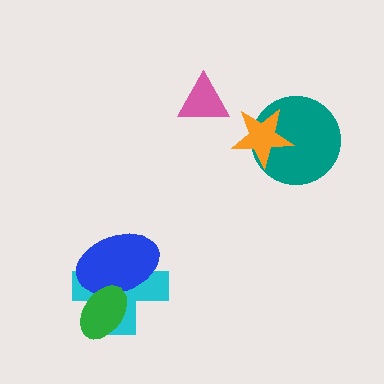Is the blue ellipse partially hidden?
Yes, it is partially covered by another shape.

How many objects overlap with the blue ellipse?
2 objects overlap with the blue ellipse.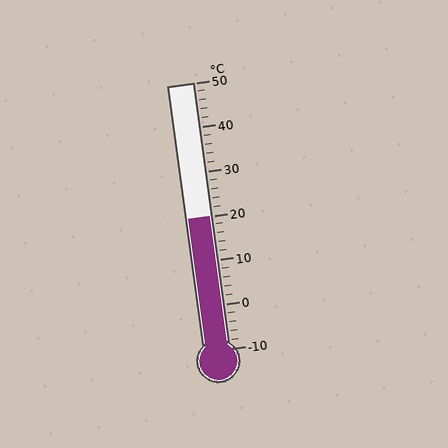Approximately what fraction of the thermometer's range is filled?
The thermometer is filled to approximately 50% of its range.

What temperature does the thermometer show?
The thermometer shows approximately 20°C.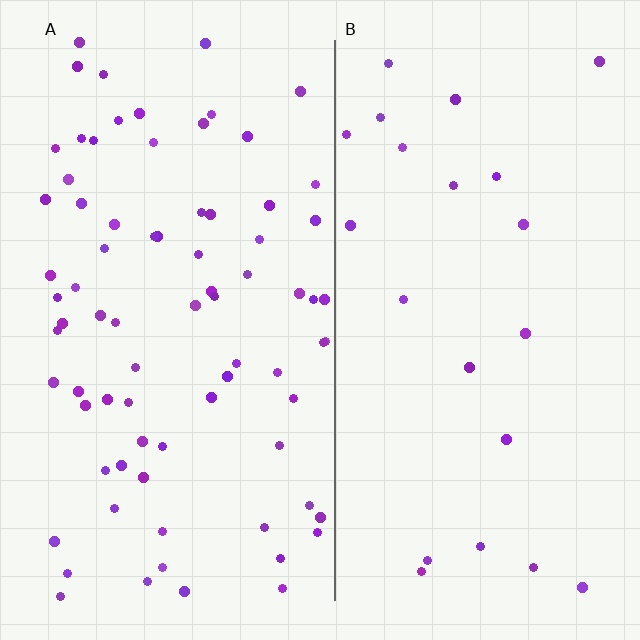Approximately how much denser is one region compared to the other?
Approximately 3.6× — region A over region B.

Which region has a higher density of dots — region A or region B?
A (the left).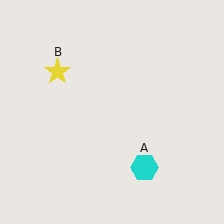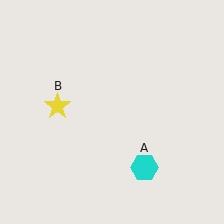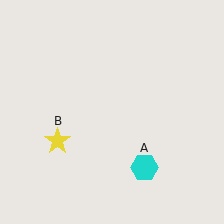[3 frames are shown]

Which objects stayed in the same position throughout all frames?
Cyan hexagon (object A) remained stationary.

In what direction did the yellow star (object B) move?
The yellow star (object B) moved down.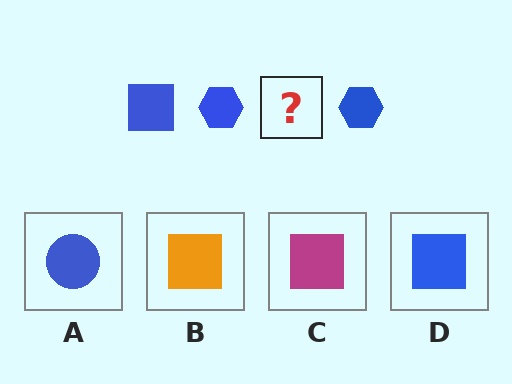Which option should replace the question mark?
Option D.